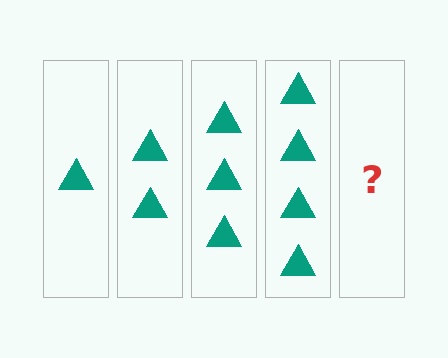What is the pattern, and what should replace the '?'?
The pattern is that each step adds one more triangle. The '?' should be 5 triangles.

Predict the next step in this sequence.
The next step is 5 triangles.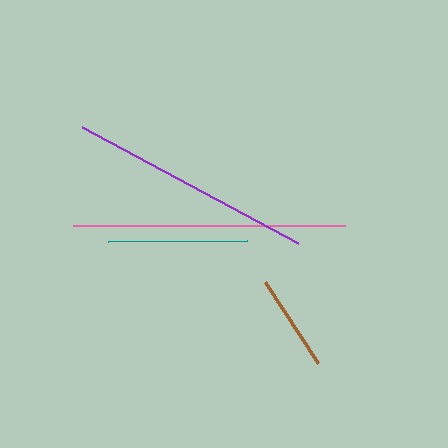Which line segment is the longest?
The pink line is the longest at approximately 272 pixels.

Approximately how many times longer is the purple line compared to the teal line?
The purple line is approximately 1.8 times the length of the teal line.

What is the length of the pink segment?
The pink segment is approximately 272 pixels long.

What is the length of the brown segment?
The brown segment is approximately 96 pixels long.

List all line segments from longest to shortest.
From longest to shortest: pink, purple, teal, brown.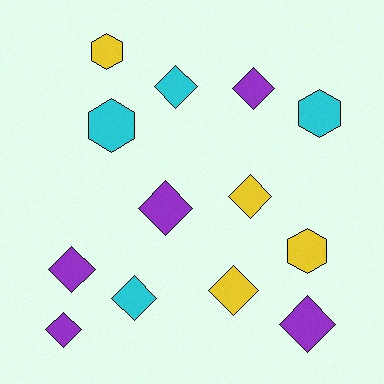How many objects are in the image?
There are 13 objects.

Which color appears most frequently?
Purple, with 5 objects.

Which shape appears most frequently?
Diamond, with 9 objects.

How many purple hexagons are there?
There are no purple hexagons.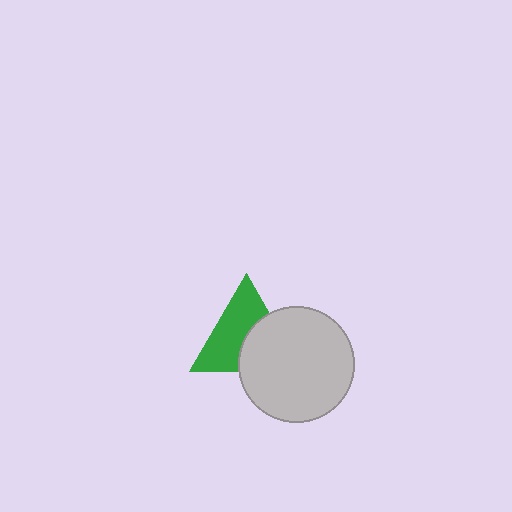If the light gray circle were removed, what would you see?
You would see the complete green triangle.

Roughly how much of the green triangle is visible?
About half of it is visible (roughly 58%).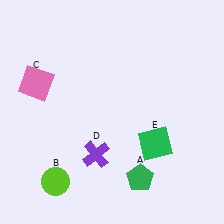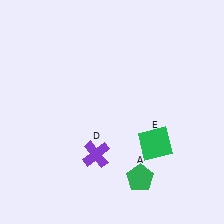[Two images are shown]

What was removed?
The lime circle (B), the pink square (C) were removed in Image 2.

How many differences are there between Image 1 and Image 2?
There are 2 differences between the two images.